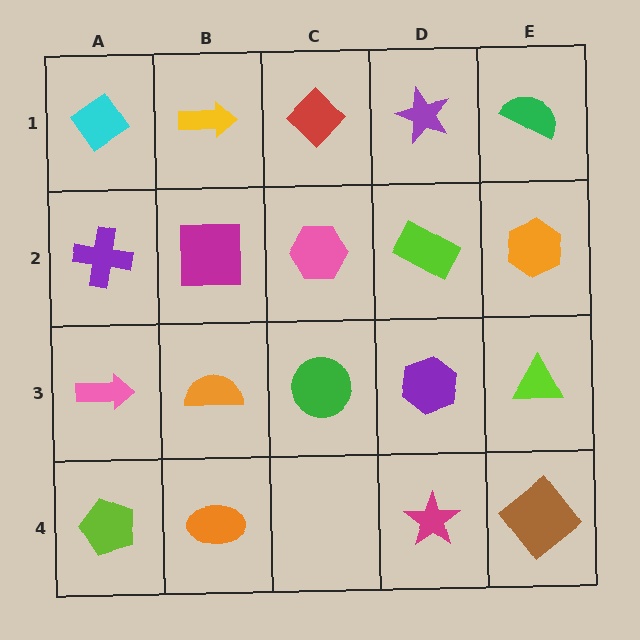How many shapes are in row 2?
5 shapes.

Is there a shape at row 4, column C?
No, that cell is empty.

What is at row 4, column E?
A brown diamond.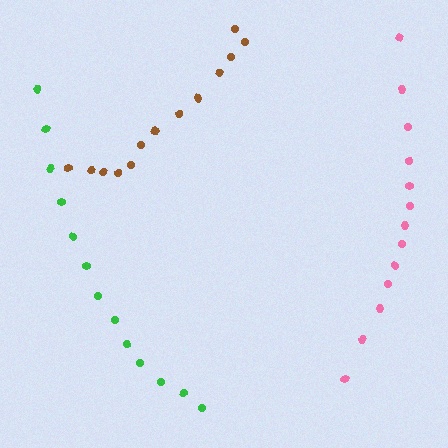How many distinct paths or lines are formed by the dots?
There are 3 distinct paths.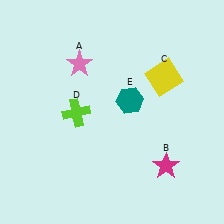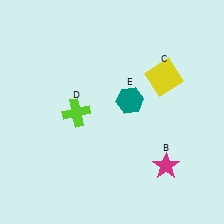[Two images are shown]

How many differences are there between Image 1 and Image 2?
There is 1 difference between the two images.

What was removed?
The pink star (A) was removed in Image 2.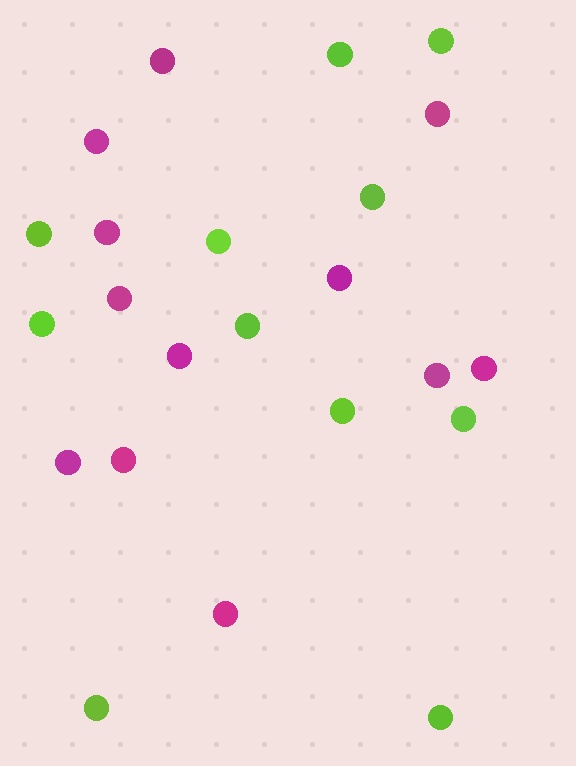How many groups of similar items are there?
There are 2 groups: one group of magenta circles (12) and one group of lime circles (11).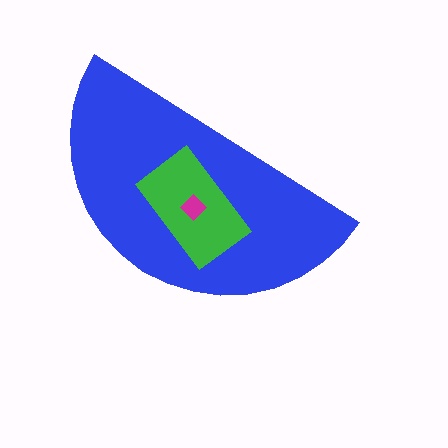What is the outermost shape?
The blue semicircle.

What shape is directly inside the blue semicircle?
The green rectangle.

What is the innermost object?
The magenta diamond.